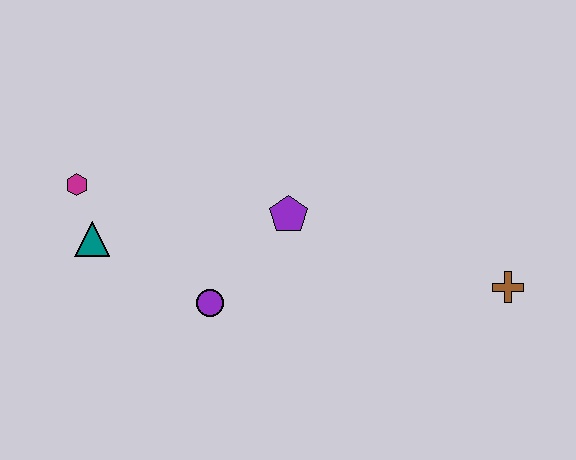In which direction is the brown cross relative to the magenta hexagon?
The brown cross is to the right of the magenta hexagon.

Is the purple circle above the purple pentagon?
No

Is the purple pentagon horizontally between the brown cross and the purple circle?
Yes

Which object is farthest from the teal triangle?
The brown cross is farthest from the teal triangle.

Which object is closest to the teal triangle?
The magenta hexagon is closest to the teal triangle.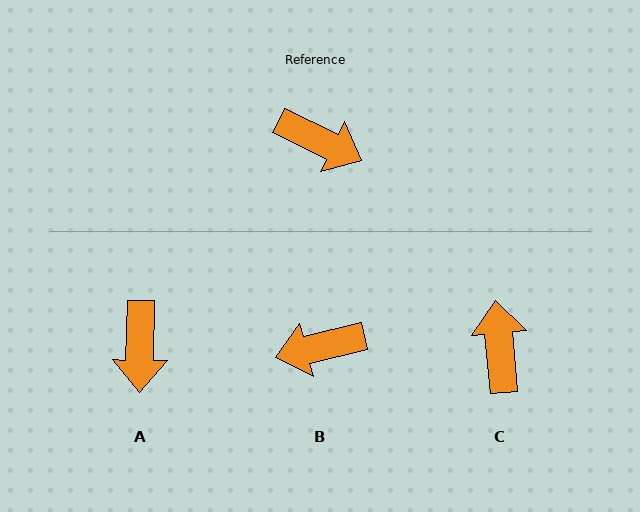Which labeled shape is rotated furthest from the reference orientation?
B, about 140 degrees away.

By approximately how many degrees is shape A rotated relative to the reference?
Approximately 65 degrees clockwise.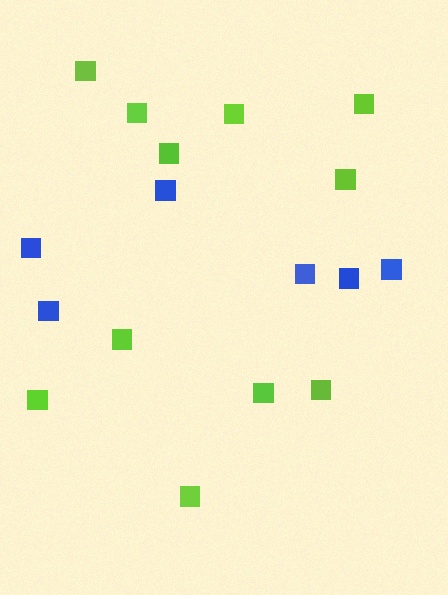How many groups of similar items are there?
There are 2 groups: one group of lime squares (11) and one group of blue squares (6).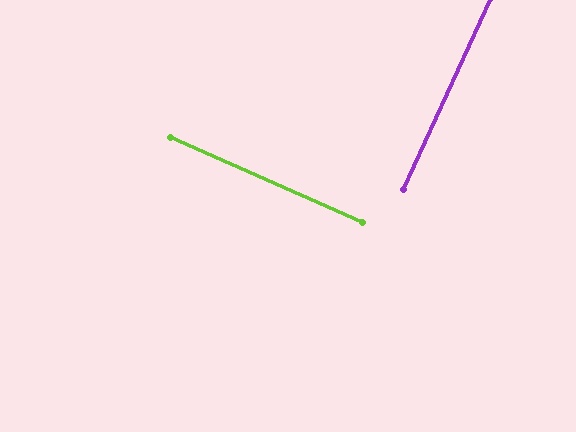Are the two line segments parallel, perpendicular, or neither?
Perpendicular — they meet at approximately 90°.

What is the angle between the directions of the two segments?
Approximately 90 degrees.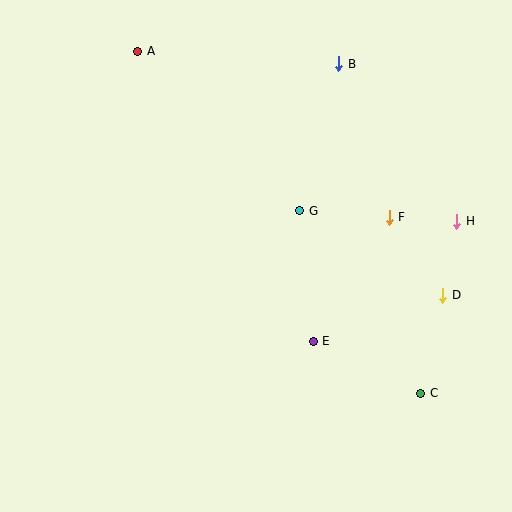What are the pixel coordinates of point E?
Point E is at (313, 341).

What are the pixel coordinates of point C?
Point C is at (421, 393).